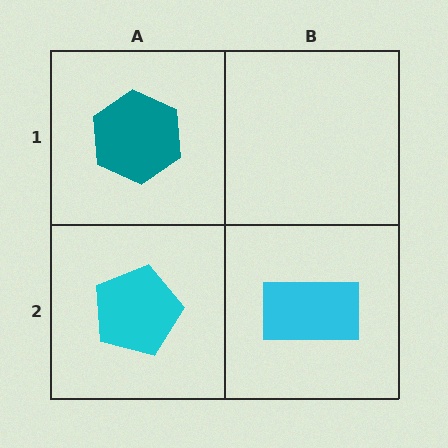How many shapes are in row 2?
2 shapes.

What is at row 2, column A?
A cyan pentagon.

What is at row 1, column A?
A teal hexagon.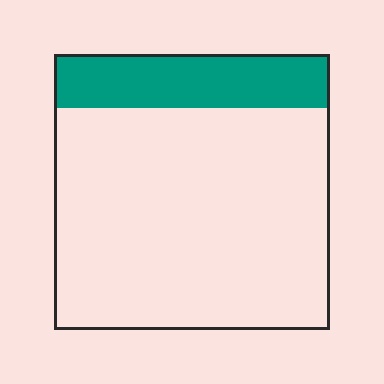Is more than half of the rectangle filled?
No.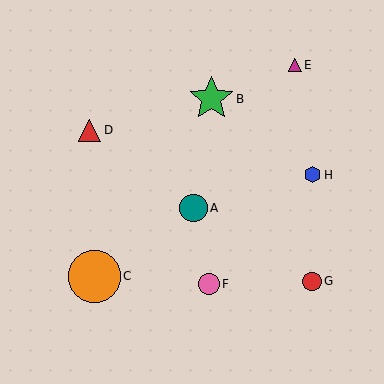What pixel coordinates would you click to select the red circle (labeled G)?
Click at (312, 281) to select the red circle G.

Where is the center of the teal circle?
The center of the teal circle is at (193, 208).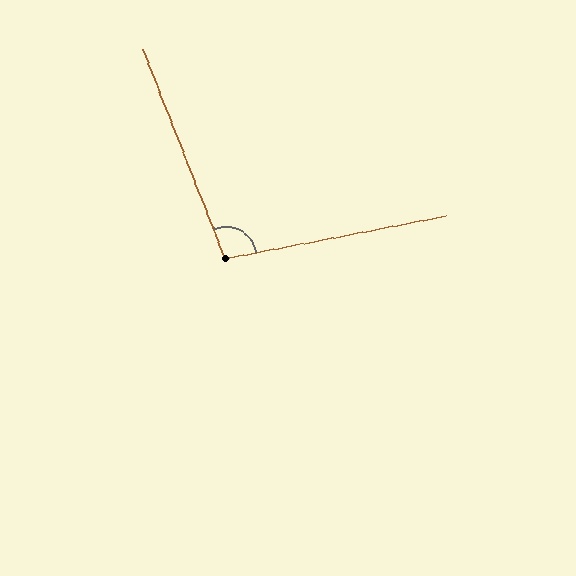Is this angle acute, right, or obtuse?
It is obtuse.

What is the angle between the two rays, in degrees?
Approximately 101 degrees.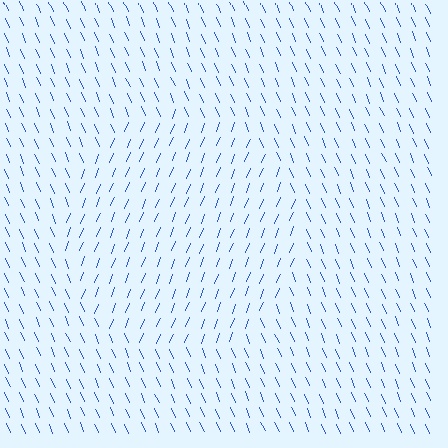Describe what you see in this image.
The image is filled with small blue line segments. A circle region in the image has lines oriented differently from the surrounding lines, creating a visible texture boundary.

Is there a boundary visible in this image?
Yes, there is a texture boundary formed by a change in line orientation.